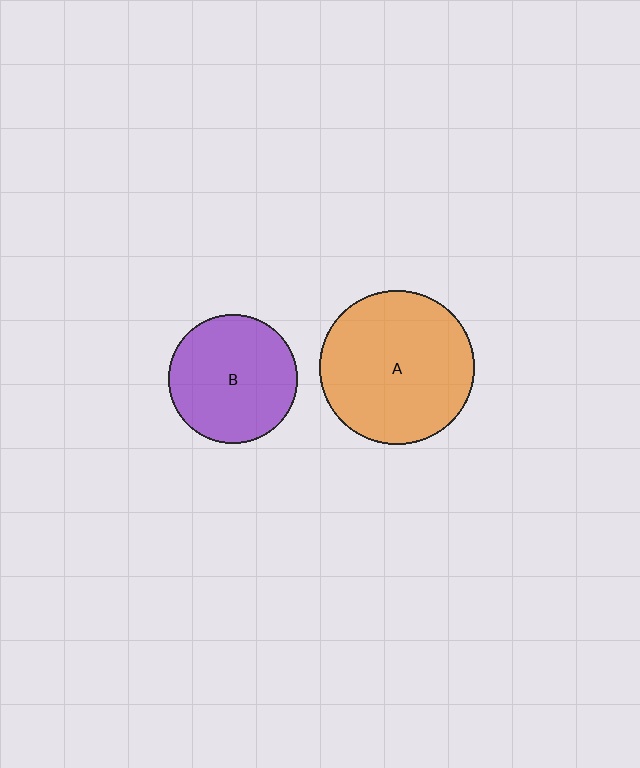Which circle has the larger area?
Circle A (orange).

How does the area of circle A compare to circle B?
Approximately 1.4 times.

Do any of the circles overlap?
No, none of the circles overlap.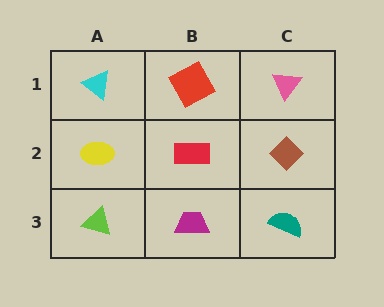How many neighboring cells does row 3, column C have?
2.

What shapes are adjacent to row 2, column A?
A cyan triangle (row 1, column A), a lime triangle (row 3, column A), a red rectangle (row 2, column B).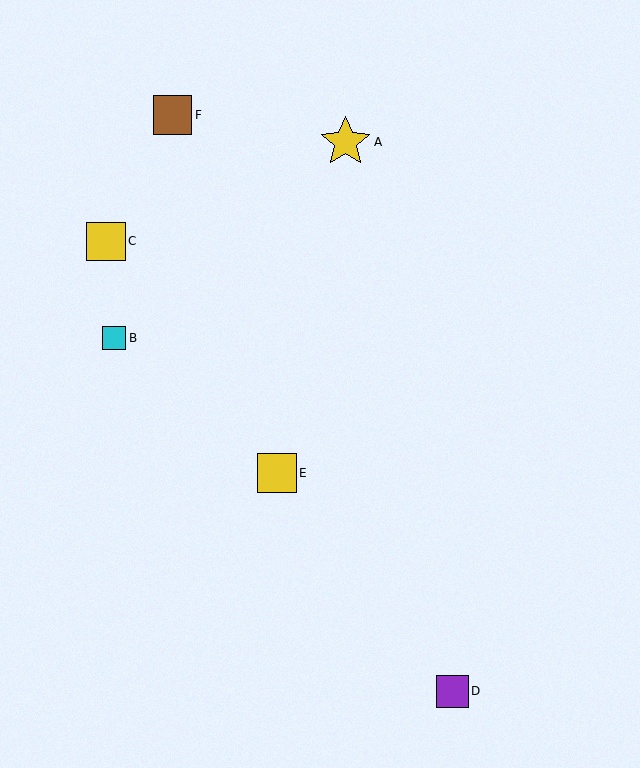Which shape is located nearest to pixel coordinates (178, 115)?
The brown square (labeled F) at (173, 115) is nearest to that location.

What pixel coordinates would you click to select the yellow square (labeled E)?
Click at (277, 473) to select the yellow square E.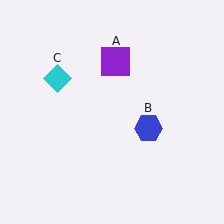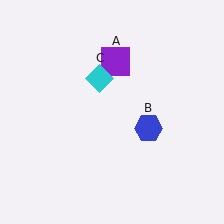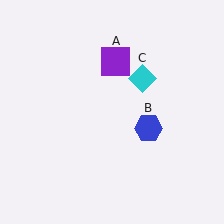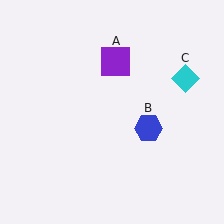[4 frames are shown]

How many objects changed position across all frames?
1 object changed position: cyan diamond (object C).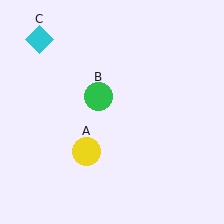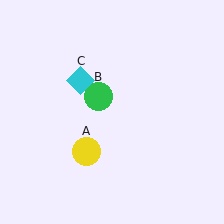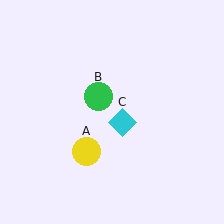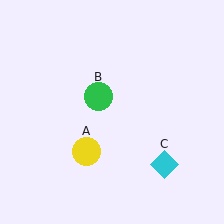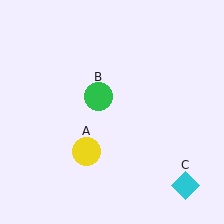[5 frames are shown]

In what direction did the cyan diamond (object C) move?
The cyan diamond (object C) moved down and to the right.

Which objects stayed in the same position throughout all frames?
Yellow circle (object A) and green circle (object B) remained stationary.